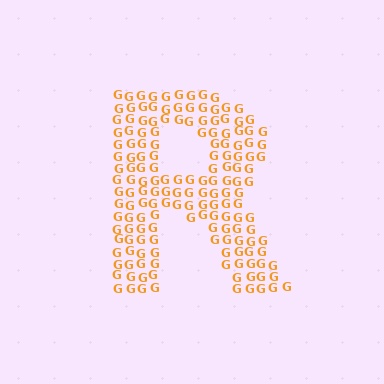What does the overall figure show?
The overall figure shows the letter R.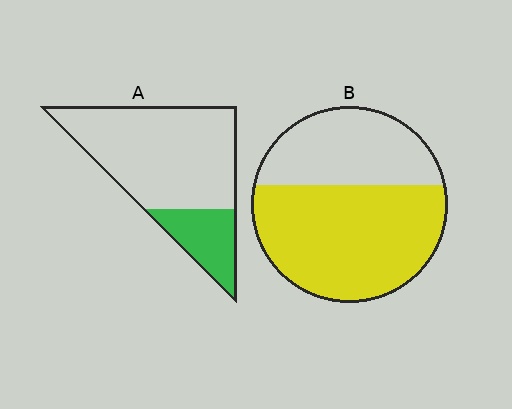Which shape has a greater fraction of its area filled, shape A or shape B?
Shape B.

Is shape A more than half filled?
No.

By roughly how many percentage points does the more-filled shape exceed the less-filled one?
By roughly 40 percentage points (B over A).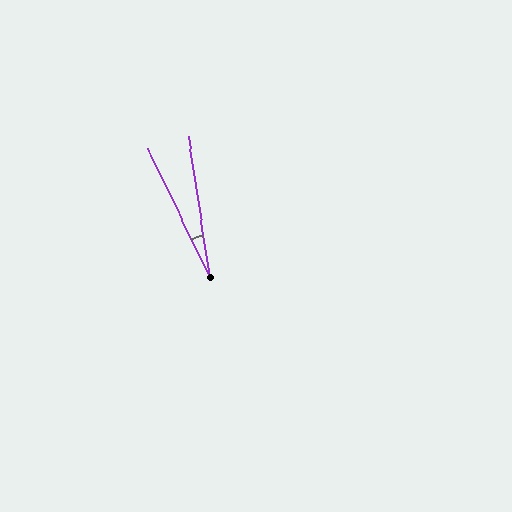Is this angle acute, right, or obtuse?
It is acute.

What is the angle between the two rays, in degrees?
Approximately 17 degrees.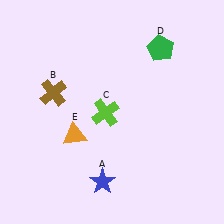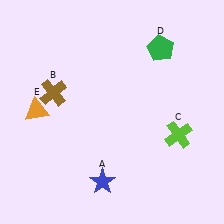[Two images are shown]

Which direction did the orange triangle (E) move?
The orange triangle (E) moved left.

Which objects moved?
The objects that moved are: the lime cross (C), the orange triangle (E).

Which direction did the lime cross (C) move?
The lime cross (C) moved right.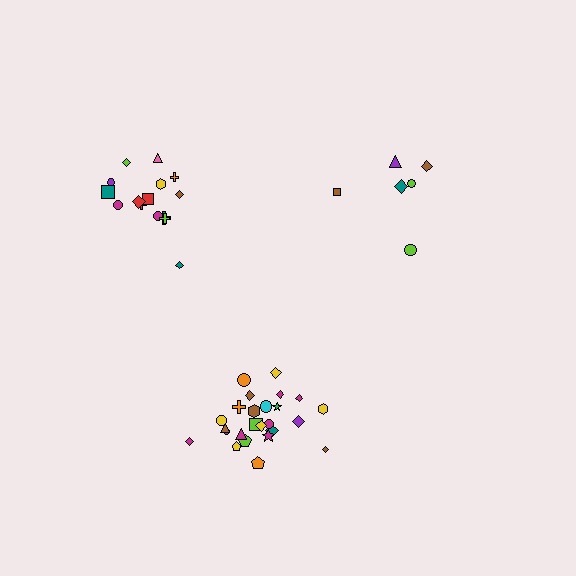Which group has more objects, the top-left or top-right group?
The top-left group.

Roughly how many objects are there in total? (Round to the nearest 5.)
Roughly 45 objects in total.